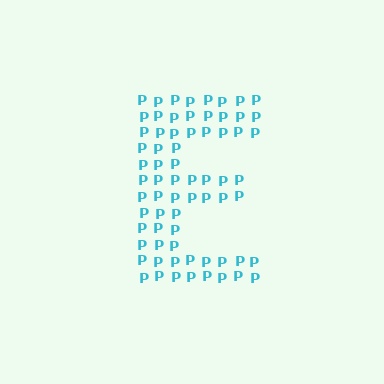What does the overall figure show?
The overall figure shows the letter E.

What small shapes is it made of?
It is made of small letter P's.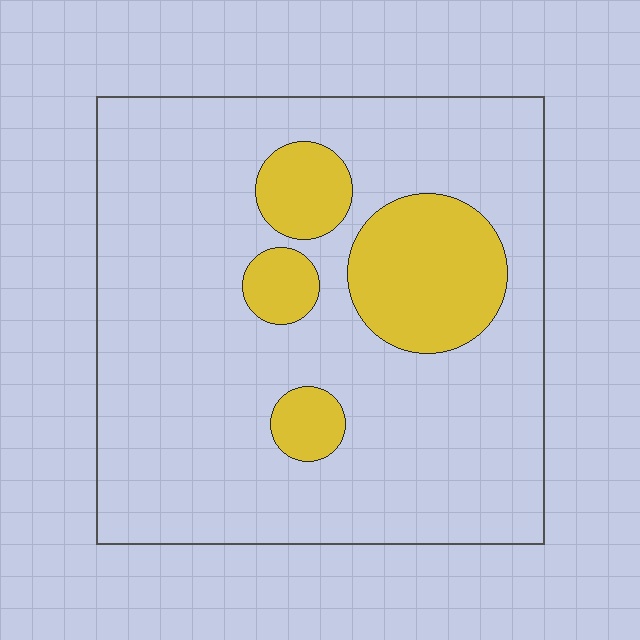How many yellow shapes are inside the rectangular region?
4.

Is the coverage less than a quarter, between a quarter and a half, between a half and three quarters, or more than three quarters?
Less than a quarter.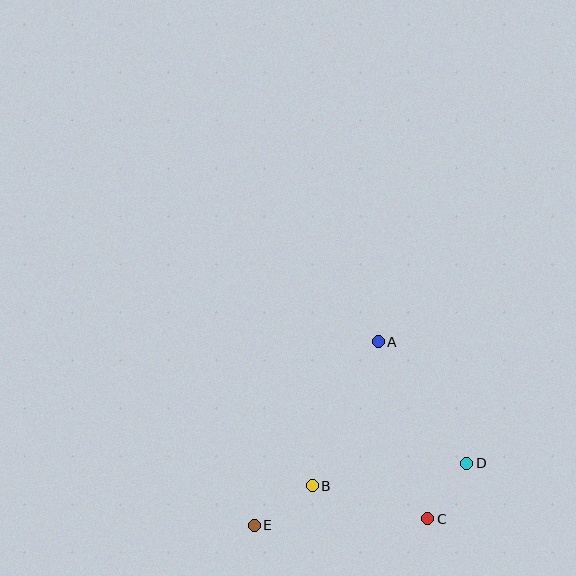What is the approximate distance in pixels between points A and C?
The distance between A and C is approximately 184 pixels.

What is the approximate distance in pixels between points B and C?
The distance between B and C is approximately 120 pixels.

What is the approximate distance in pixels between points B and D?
The distance between B and D is approximately 156 pixels.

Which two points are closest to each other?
Points C and D are closest to each other.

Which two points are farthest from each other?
Points A and E are farthest from each other.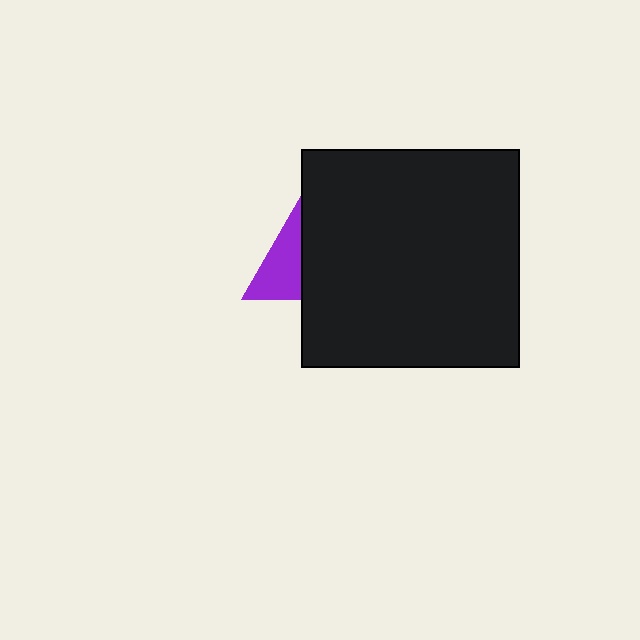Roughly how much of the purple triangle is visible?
About half of it is visible (roughly 48%).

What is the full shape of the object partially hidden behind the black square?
The partially hidden object is a purple triangle.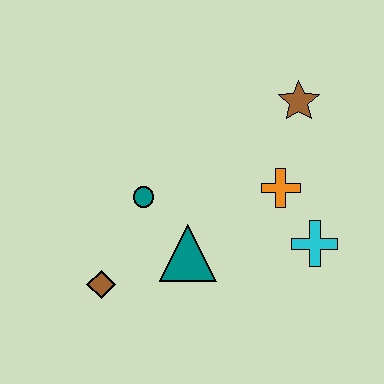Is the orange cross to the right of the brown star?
No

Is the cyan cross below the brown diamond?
No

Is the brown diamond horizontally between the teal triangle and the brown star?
No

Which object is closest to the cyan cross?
The orange cross is closest to the cyan cross.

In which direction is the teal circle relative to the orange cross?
The teal circle is to the left of the orange cross.